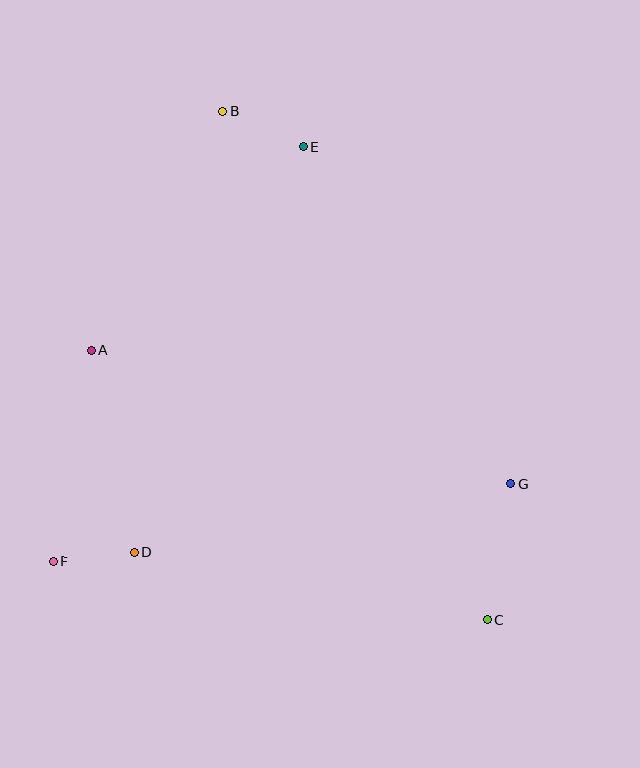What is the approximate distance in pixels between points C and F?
The distance between C and F is approximately 437 pixels.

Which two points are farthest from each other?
Points B and C are farthest from each other.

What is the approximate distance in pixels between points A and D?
The distance between A and D is approximately 207 pixels.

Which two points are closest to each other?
Points D and F are closest to each other.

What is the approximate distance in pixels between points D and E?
The distance between D and E is approximately 440 pixels.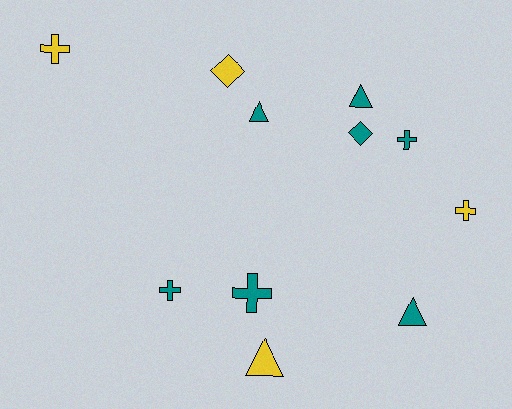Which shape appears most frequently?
Cross, with 5 objects.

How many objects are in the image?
There are 11 objects.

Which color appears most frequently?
Teal, with 7 objects.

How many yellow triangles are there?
There is 1 yellow triangle.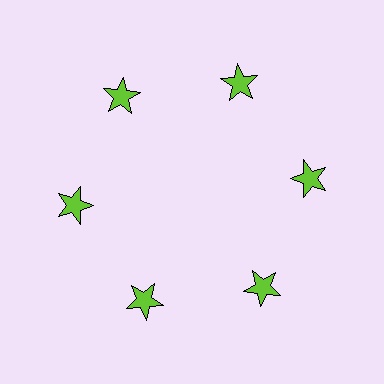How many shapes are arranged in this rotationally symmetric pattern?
There are 6 shapes, arranged in 6 groups of 1.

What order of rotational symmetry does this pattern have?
This pattern has 6-fold rotational symmetry.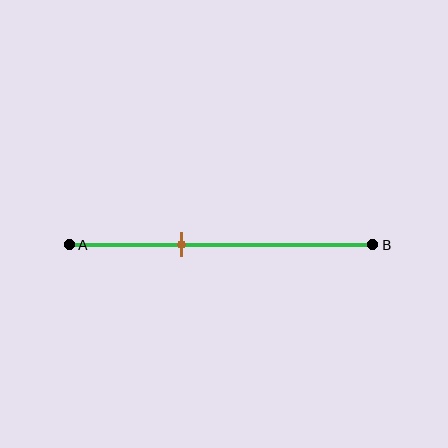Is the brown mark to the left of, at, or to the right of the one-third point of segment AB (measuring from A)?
The brown mark is to the right of the one-third point of segment AB.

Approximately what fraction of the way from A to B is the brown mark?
The brown mark is approximately 35% of the way from A to B.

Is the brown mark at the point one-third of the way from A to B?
No, the mark is at about 35% from A, not at the 33% one-third point.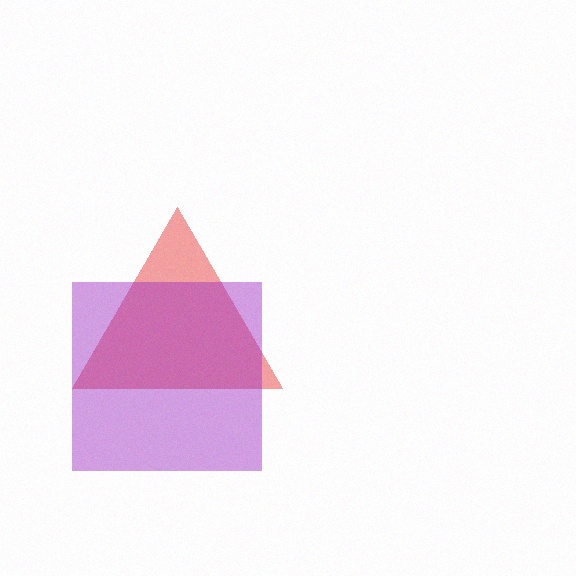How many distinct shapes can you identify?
There are 2 distinct shapes: a red triangle, a purple square.